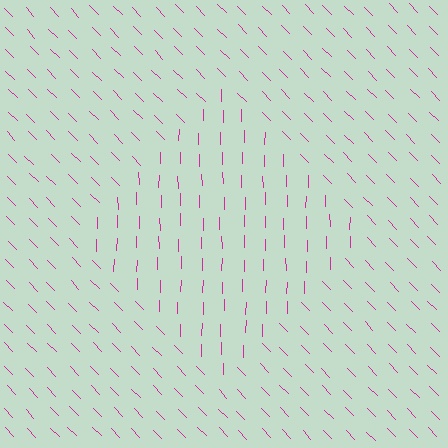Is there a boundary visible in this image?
Yes, there is a texture boundary formed by a change in line orientation.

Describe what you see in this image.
The image is filled with small magenta line segments. A diamond region in the image has lines oriented differently from the surrounding lines, creating a visible texture boundary.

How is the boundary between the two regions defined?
The boundary is defined purely by a change in line orientation (approximately 45 degrees difference). All lines are the same color and thickness.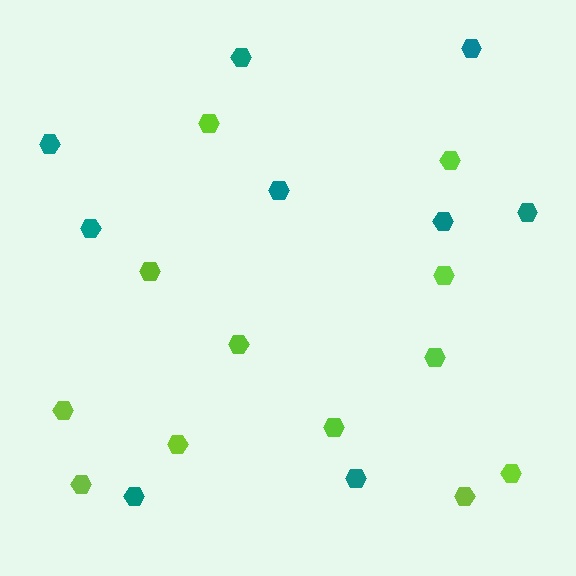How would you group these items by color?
There are 2 groups: one group of teal hexagons (9) and one group of lime hexagons (12).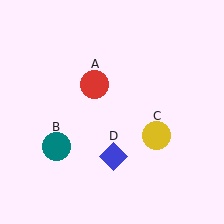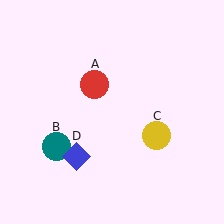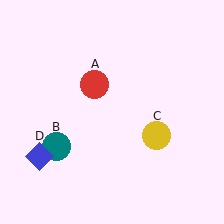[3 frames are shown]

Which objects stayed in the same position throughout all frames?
Red circle (object A) and teal circle (object B) and yellow circle (object C) remained stationary.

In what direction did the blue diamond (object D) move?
The blue diamond (object D) moved left.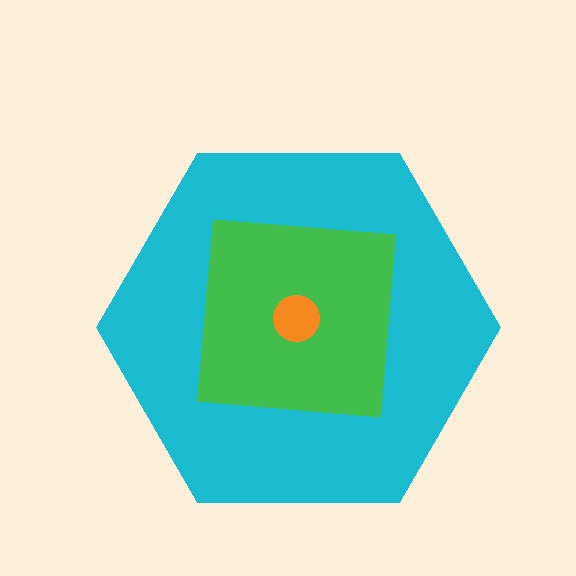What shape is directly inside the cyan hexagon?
The green square.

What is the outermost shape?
The cyan hexagon.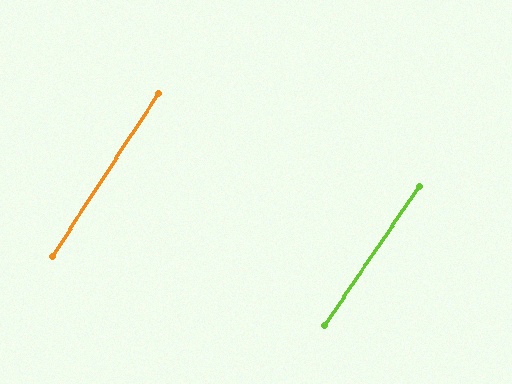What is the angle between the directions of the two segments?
Approximately 1 degree.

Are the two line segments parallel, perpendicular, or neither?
Parallel — their directions differ by only 1.5°.